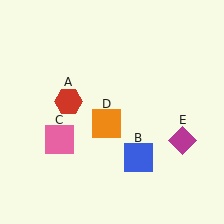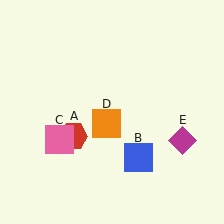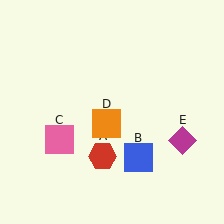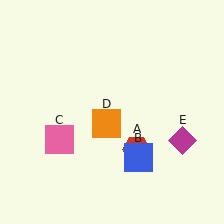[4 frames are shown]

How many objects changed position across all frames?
1 object changed position: red hexagon (object A).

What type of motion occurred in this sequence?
The red hexagon (object A) rotated counterclockwise around the center of the scene.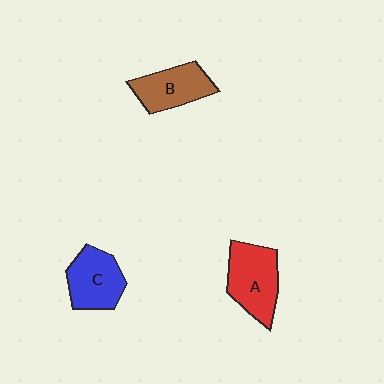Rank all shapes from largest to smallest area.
From largest to smallest: A (red), C (blue), B (brown).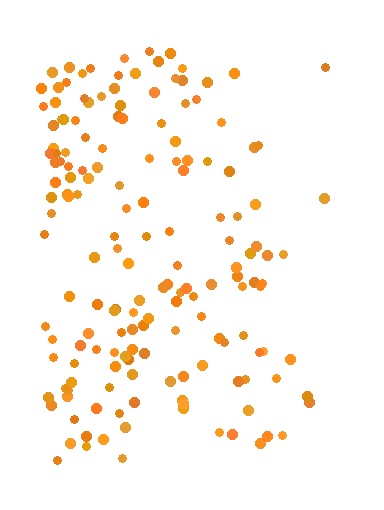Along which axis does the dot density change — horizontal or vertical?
Horizontal.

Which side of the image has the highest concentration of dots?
The left.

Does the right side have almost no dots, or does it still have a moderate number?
Still a moderate number, just noticeably fewer than the left.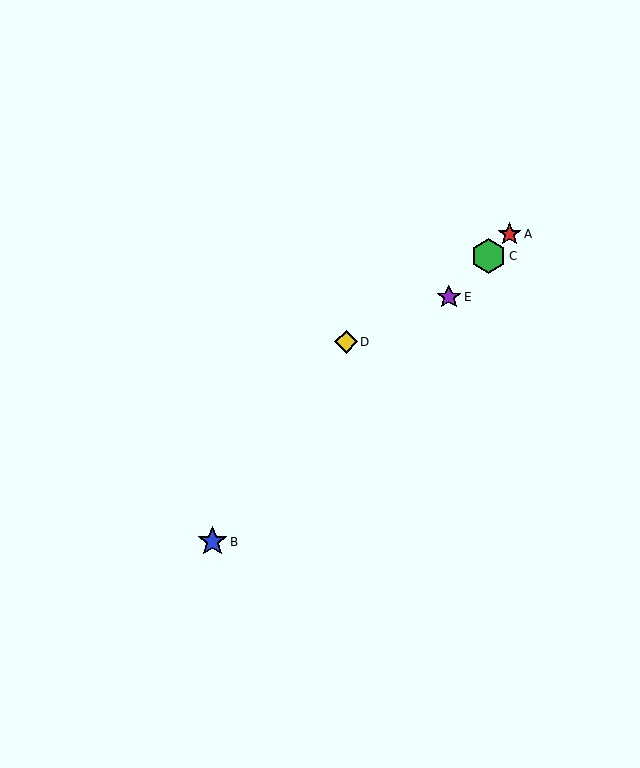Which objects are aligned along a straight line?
Objects A, B, C, E are aligned along a straight line.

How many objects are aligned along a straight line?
4 objects (A, B, C, E) are aligned along a straight line.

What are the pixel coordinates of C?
Object C is at (489, 256).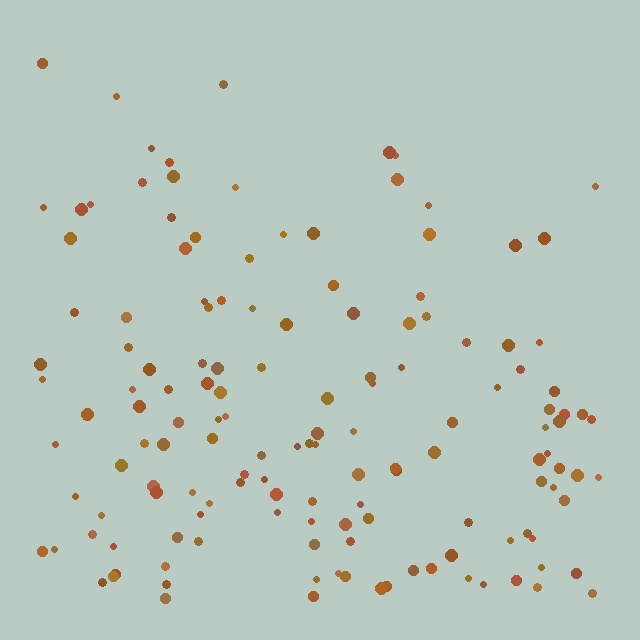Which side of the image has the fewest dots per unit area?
The top.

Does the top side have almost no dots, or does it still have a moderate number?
Still a moderate number, just noticeably fewer than the bottom.